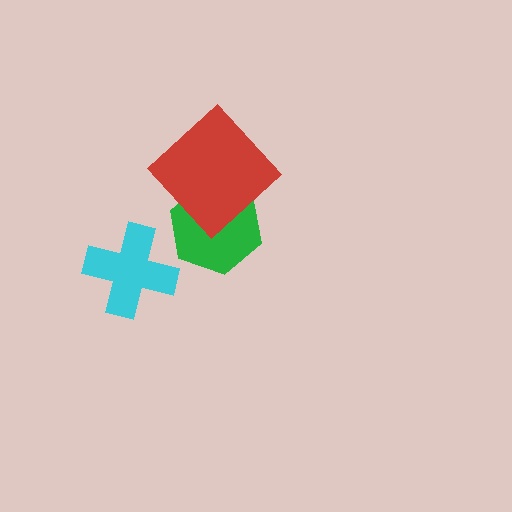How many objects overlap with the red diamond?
1 object overlaps with the red diamond.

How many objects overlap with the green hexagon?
1 object overlaps with the green hexagon.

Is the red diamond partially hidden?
No, no other shape covers it.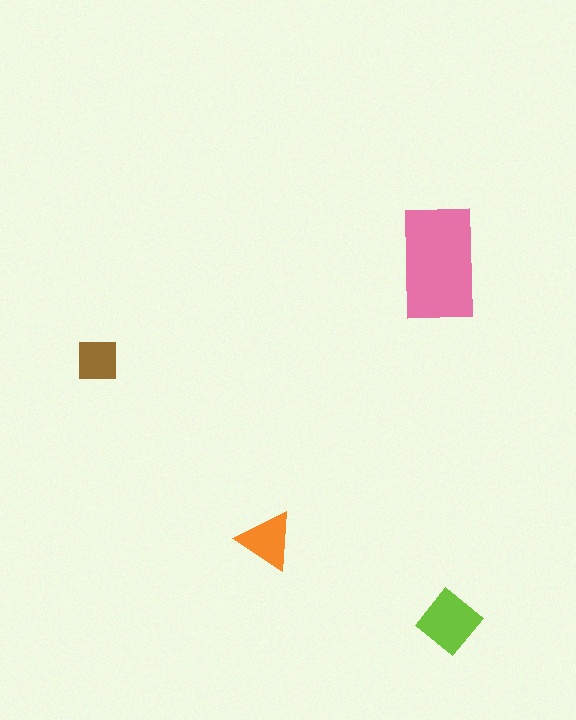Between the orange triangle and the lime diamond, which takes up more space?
The lime diamond.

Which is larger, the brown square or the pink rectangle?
The pink rectangle.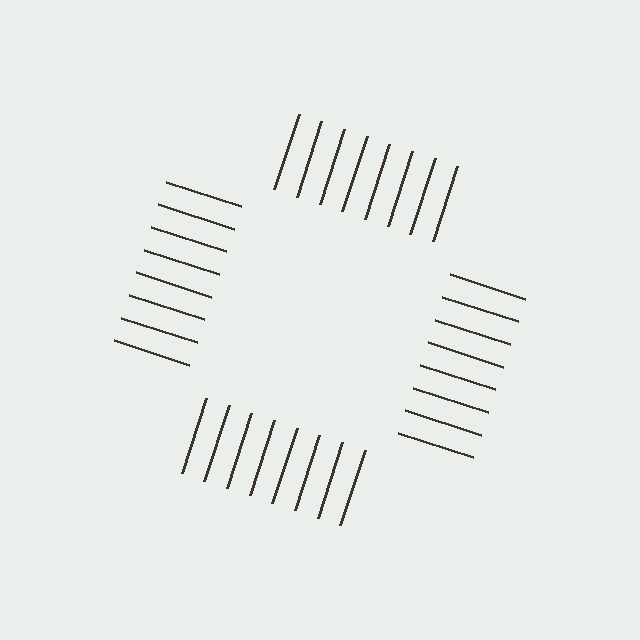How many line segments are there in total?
32 — 8 along each of the 4 edges.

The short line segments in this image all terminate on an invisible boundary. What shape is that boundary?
An illusory square — the line segments terminate on its edges but no continuous stroke is drawn.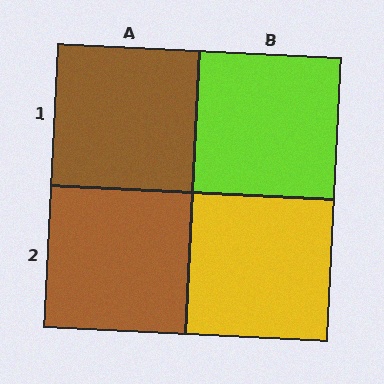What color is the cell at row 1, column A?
Brown.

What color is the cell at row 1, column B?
Lime.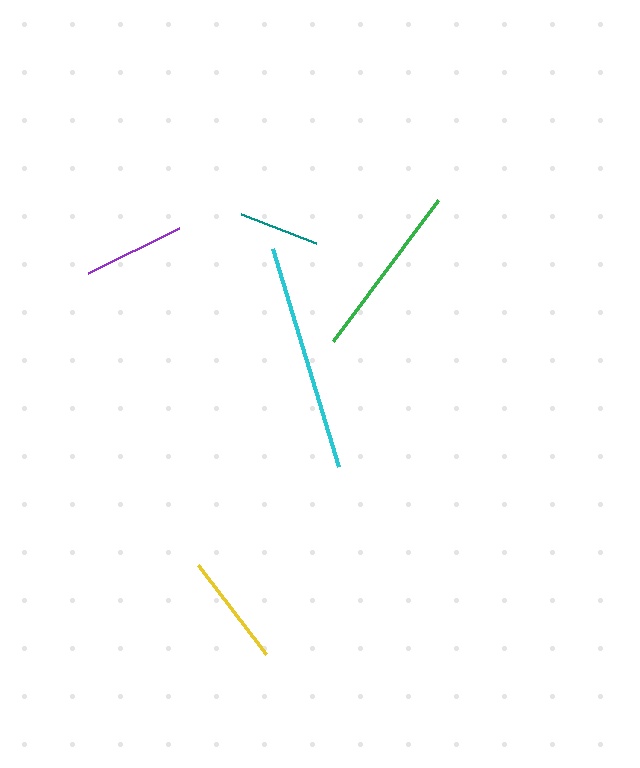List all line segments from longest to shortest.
From longest to shortest: cyan, green, yellow, purple, teal.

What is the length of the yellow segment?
The yellow segment is approximately 112 pixels long.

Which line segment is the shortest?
The teal line is the shortest at approximately 80 pixels.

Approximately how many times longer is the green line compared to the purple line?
The green line is approximately 1.7 times the length of the purple line.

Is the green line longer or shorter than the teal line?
The green line is longer than the teal line.